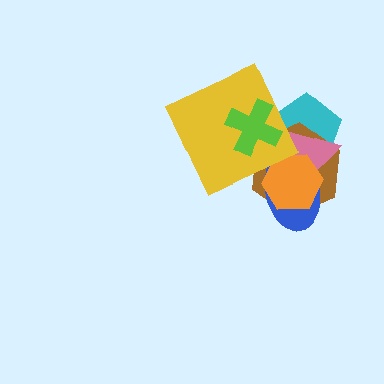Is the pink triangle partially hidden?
Yes, it is partially covered by another shape.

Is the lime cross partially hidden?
No, no other shape covers it.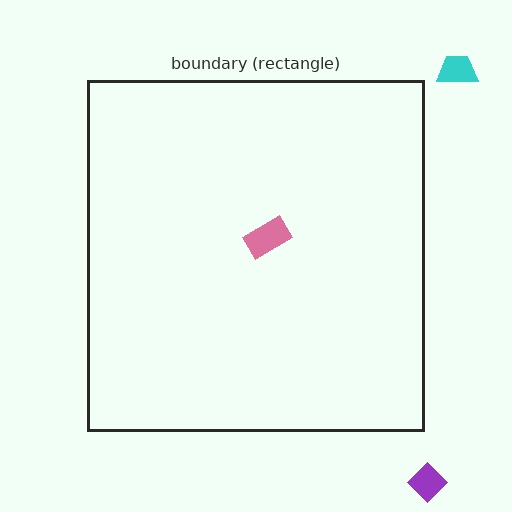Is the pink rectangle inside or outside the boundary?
Inside.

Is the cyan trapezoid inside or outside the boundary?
Outside.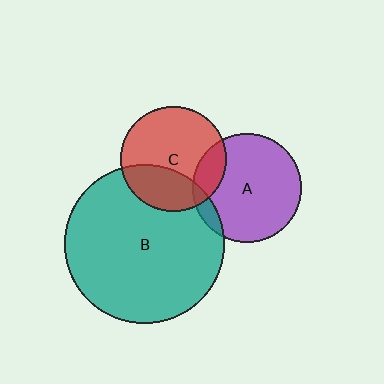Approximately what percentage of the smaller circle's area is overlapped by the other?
Approximately 10%.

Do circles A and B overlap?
Yes.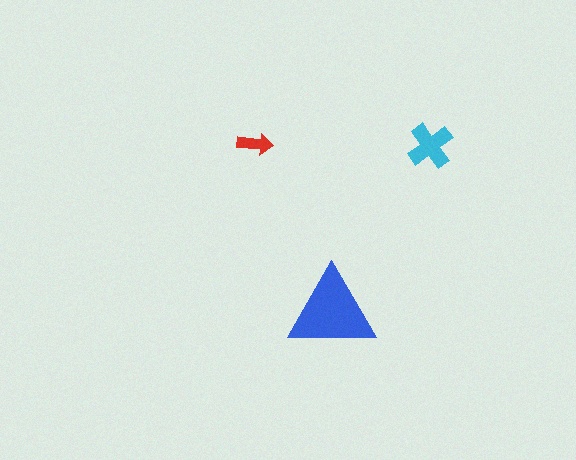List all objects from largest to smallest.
The blue triangle, the cyan cross, the red arrow.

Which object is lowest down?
The blue triangle is bottommost.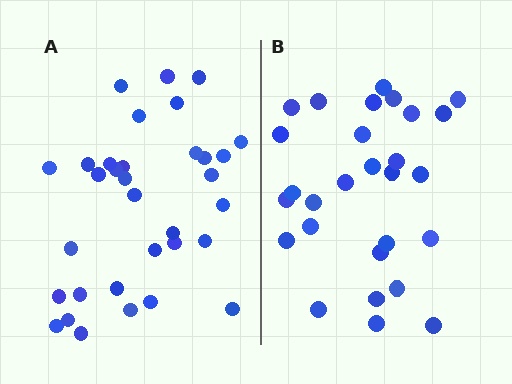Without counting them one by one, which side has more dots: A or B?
Region A (the left region) has more dots.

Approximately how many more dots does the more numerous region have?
Region A has about 5 more dots than region B.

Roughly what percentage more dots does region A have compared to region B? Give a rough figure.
About 20% more.